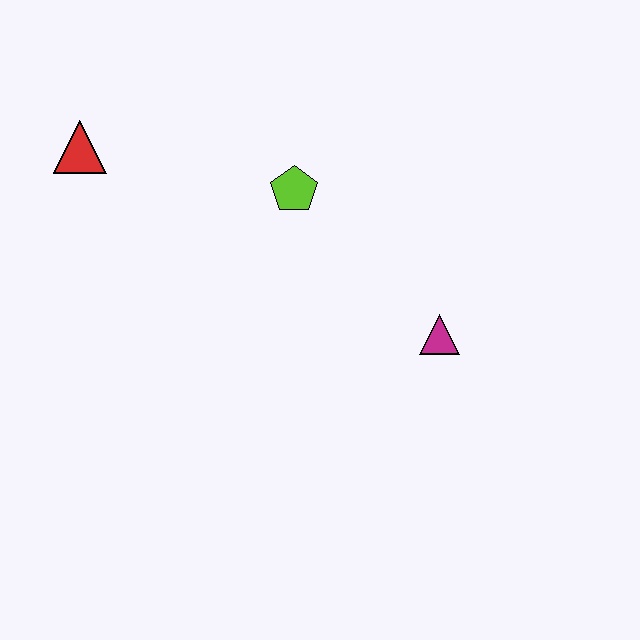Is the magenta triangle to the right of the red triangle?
Yes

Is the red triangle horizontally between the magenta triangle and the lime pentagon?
No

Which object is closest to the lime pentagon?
The magenta triangle is closest to the lime pentagon.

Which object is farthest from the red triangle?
The magenta triangle is farthest from the red triangle.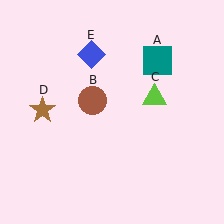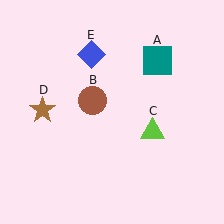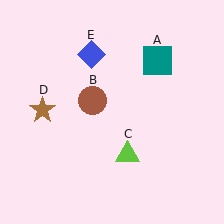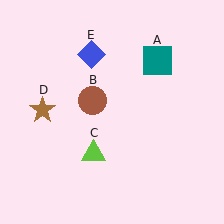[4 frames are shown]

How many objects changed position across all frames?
1 object changed position: lime triangle (object C).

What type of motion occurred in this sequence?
The lime triangle (object C) rotated clockwise around the center of the scene.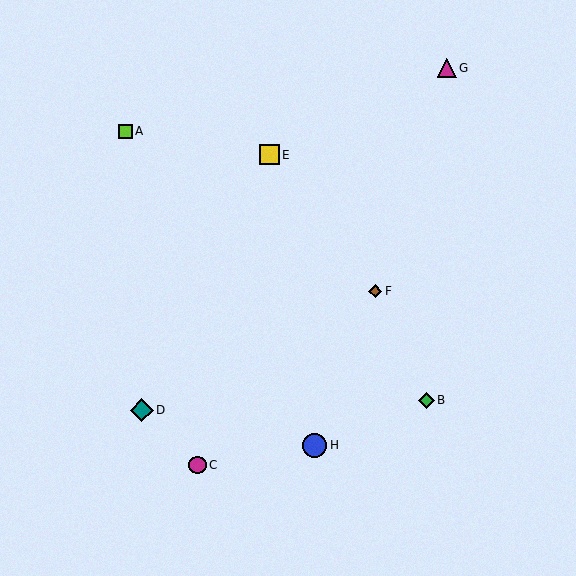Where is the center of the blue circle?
The center of the blue circle is at (315, 445).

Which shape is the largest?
The blue circle (labeled H) is the largest.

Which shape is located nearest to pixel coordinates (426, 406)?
The green diamond (labeled B) at (426, 400) is nearest to that location.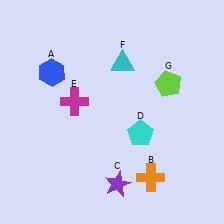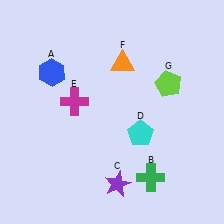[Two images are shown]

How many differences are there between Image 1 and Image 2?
There are 2 differences between the two images.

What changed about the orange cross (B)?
In Image 1, B is orange. In Image 2, it changed to green.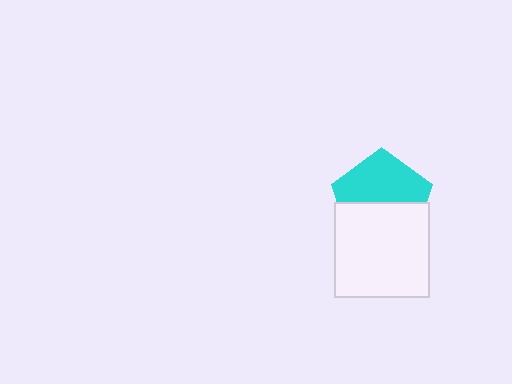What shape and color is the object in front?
The object in front is a white square.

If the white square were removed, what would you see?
You would see the complete cyan pentagon.